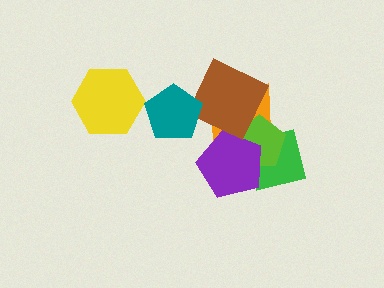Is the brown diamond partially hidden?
Yes, it is partially covered by another shape.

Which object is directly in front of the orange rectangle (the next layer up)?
The green square is directly in front of the orange rectangle.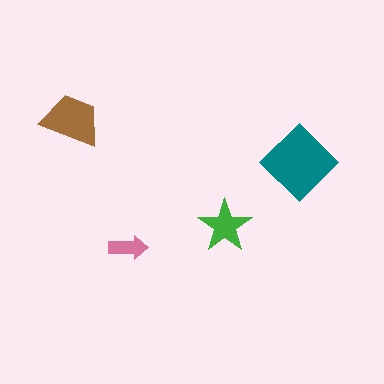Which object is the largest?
The teal diamond.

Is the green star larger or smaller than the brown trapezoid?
Smaller.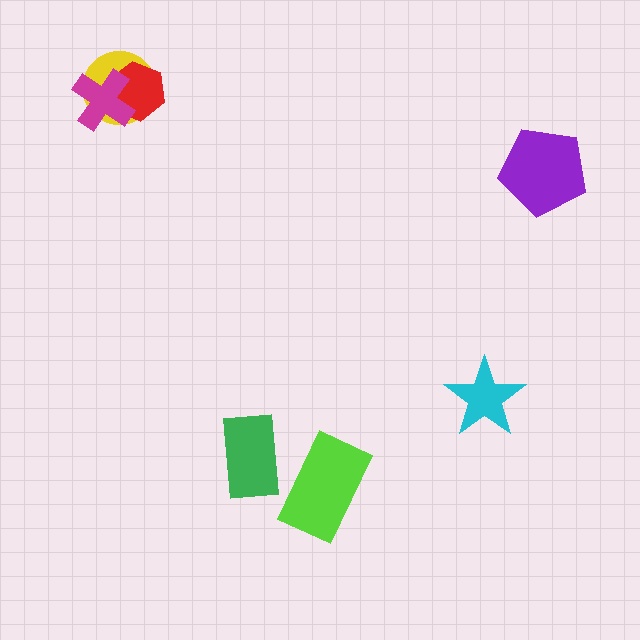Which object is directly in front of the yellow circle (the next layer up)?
The red hexagon is directly in front of the yellow circle.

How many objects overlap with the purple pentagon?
0 objects overlap with the purple pentagon.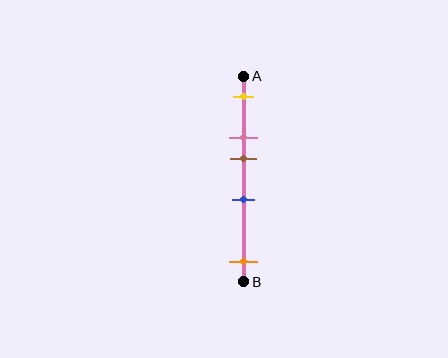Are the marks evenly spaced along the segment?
No, the marks are not evenly spaced.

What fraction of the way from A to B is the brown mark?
The brown mark is approximately 40% (0.4) of the way from A to B.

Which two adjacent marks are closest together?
The pink and brown marks are the closest adjacent pair.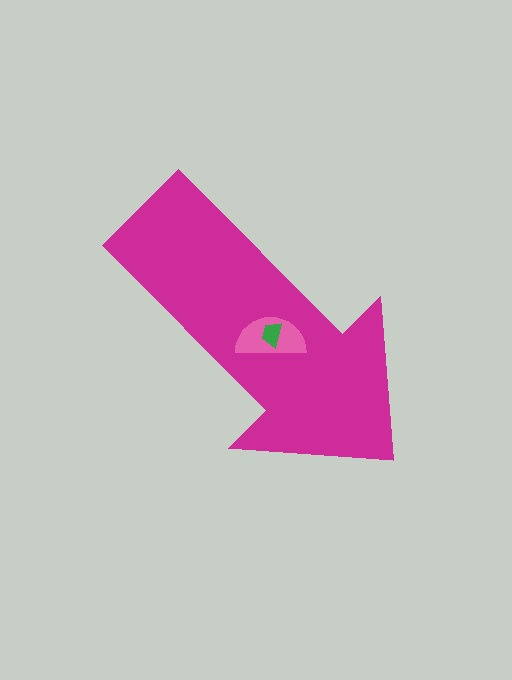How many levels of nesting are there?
3.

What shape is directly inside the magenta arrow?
The pink semicircle.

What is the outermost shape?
The magenta arrow.